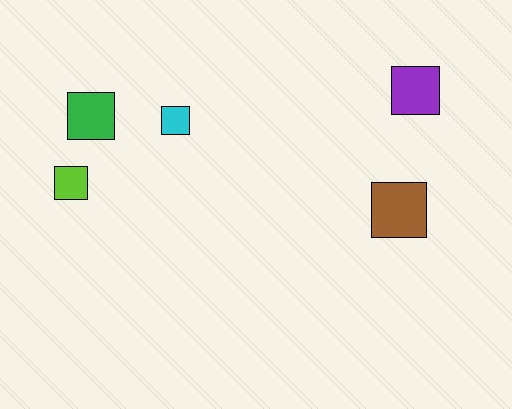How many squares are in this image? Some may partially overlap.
There are 5 squares.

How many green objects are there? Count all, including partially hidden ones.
There is 1 green object.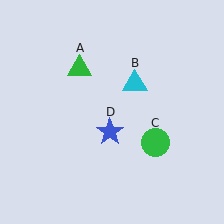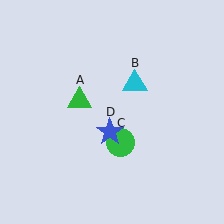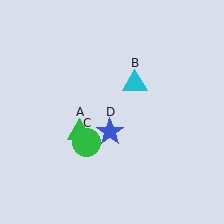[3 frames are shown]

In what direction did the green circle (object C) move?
The green circle (object C) moved left.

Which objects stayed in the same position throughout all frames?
Cyan triangle (object B) and blue star (object D) remained stationary.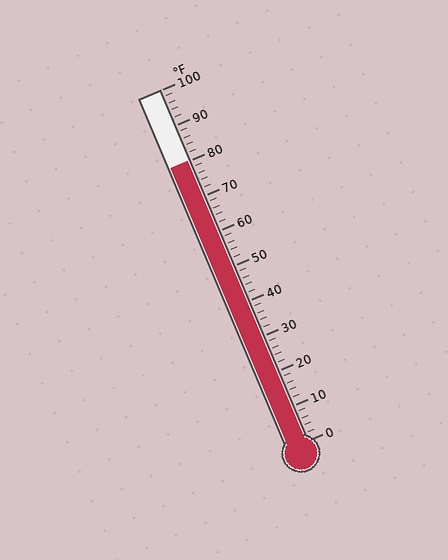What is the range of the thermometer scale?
The thermometer scale ranges from 0°F to 100°F.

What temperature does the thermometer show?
The thermometer shows approximately 80°F.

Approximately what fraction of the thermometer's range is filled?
The thermometer is filled to approximately 80% of its range.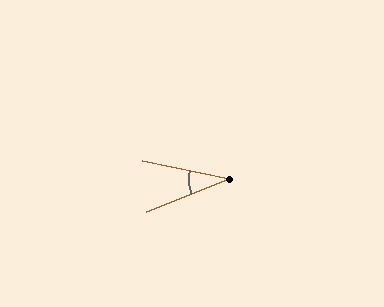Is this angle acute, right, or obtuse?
It is acute.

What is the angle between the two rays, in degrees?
Approximately 33 degrees.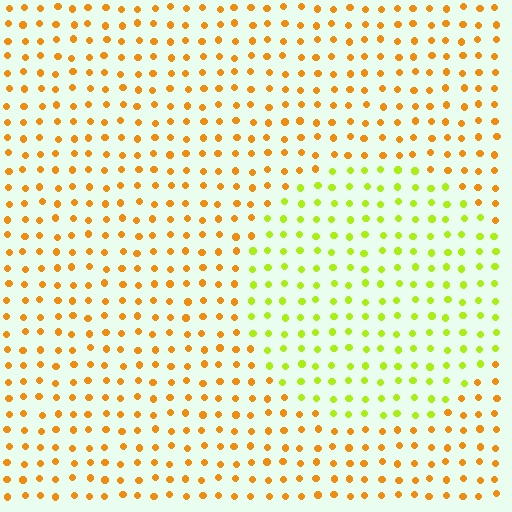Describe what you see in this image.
The image is filled with small orange elements in a uniform arrangement. A circle-shaped region is visible where the elements are tinted to a slightly different hue, forming a subtle color boundary.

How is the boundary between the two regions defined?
The boundary is defined purely by a slight shift in hue (about 46 degrees). Spacing, size, and orientation are identical on both sides.